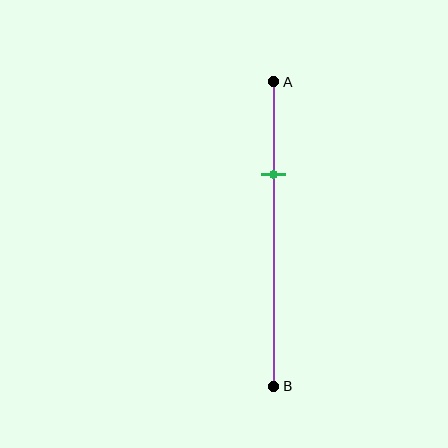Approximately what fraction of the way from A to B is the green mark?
The green mark is approximately 30% of the way from A to B.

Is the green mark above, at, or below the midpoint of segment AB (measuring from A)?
The green mark is above the midpoint of segment AB.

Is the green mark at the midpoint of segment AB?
No, the mark is at about 30% from A, not at the 50% midpoint.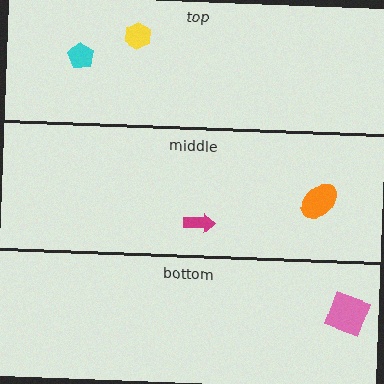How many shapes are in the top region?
2.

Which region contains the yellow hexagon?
The top region.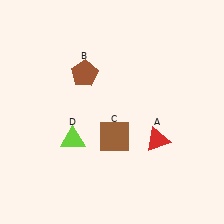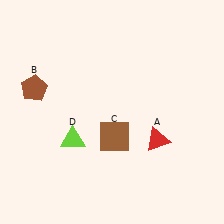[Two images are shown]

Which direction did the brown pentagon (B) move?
The brown pentagon (B) moved left.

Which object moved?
The brown pentagon (B) moved left.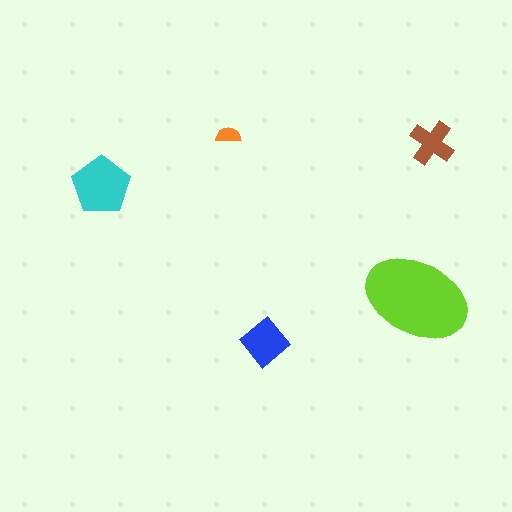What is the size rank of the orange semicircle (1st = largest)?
5th.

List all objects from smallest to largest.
The orange semicircle, the brown cross, the blue diamond, the cyan pentagon, the lime ellipse.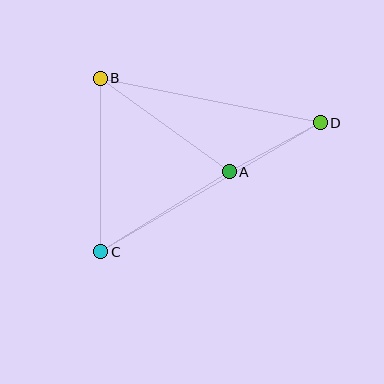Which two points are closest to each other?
Points A and D are closest to each other.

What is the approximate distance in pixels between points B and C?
The distance between B and C is approximately 173 pixels.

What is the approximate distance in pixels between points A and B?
The distance between A and B is approximately 159 pixels.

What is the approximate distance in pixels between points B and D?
The distance between B and D is approximately 224 pixels.